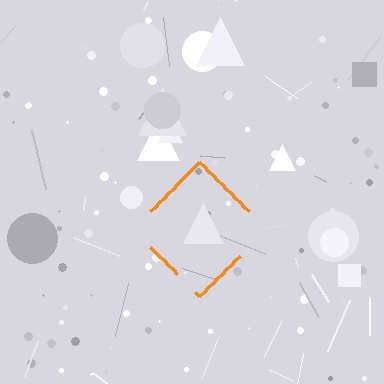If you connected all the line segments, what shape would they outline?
They would outline a diamond.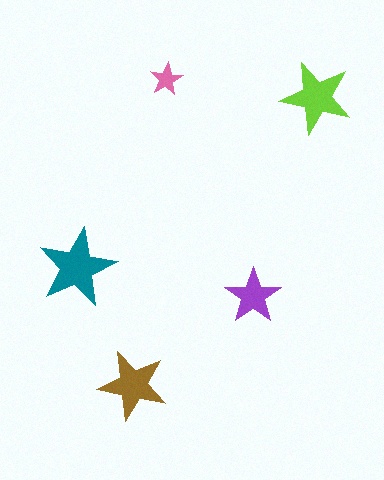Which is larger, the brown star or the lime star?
The lime one.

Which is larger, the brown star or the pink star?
The brown one.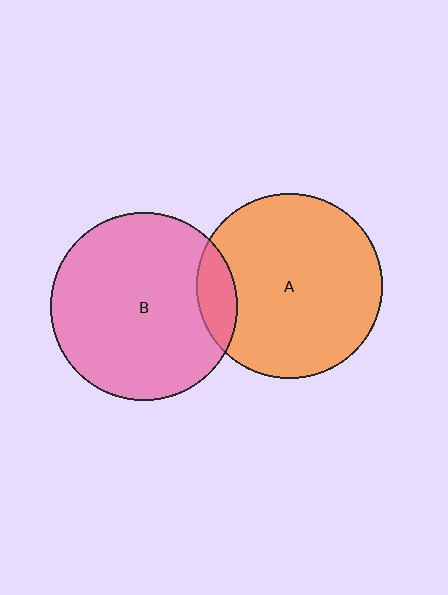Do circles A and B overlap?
Yes.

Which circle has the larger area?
Circle B (pink).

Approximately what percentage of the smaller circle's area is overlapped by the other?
Approximately 10%.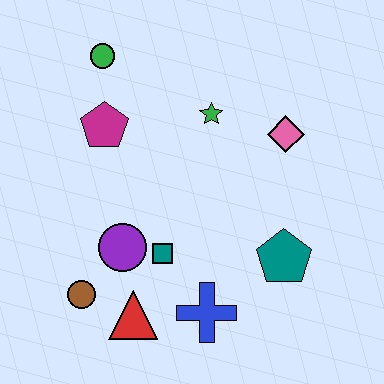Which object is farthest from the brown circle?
The pink diamond is farthest from the brown circle.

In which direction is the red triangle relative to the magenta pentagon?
The red triangle is below the magenta pentagon.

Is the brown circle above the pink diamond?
No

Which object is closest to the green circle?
The magenta pentagon is closest to the green circle.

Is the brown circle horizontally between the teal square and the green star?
No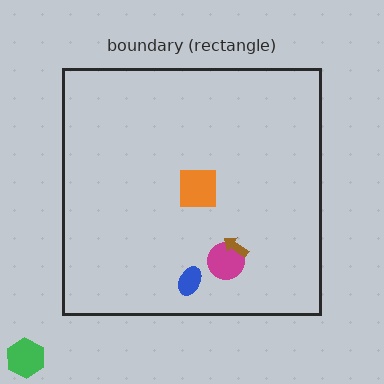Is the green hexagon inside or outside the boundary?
Outside.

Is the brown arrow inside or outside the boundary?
Inside.